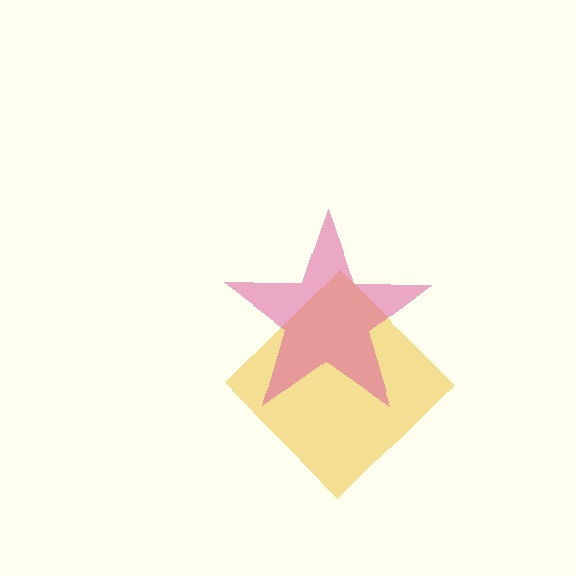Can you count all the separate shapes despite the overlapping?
Yes, there are 2 separate shapes.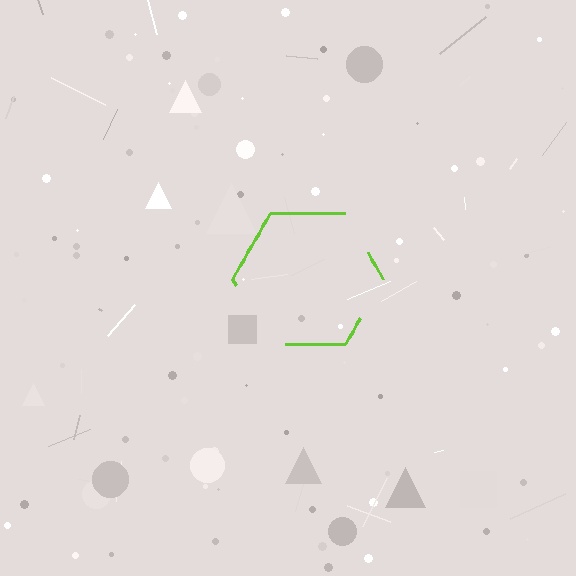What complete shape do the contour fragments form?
The contour fragments form a hexagon.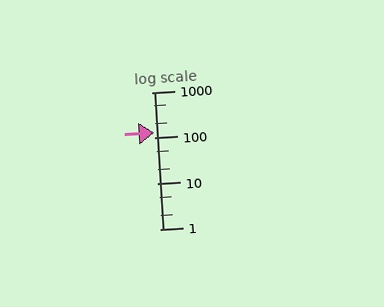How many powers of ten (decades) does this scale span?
The scale spans 3 decades, from 1 to 1000.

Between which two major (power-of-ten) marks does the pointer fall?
The pointer is between 100 and 1000.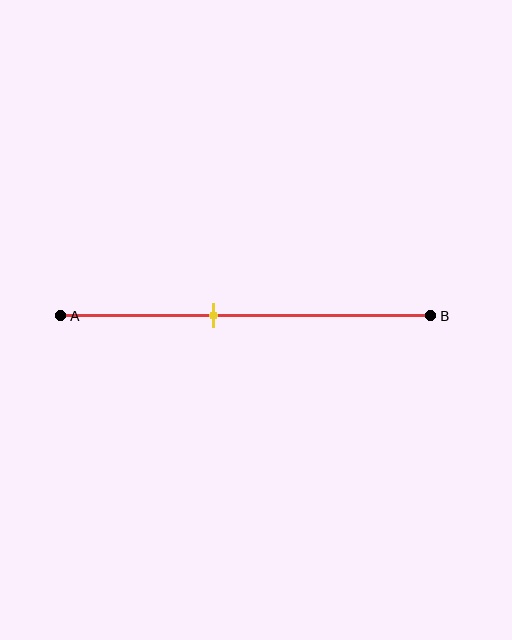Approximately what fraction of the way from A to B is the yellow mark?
The yellow mark is approximately 40% of the way from A to B.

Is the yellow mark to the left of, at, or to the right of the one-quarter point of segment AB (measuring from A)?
The yellow mark is to the right of the one-quarter point of segment AB.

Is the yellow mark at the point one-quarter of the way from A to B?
No, the mark is at about 40% from A, not at the 25% one-quarter point.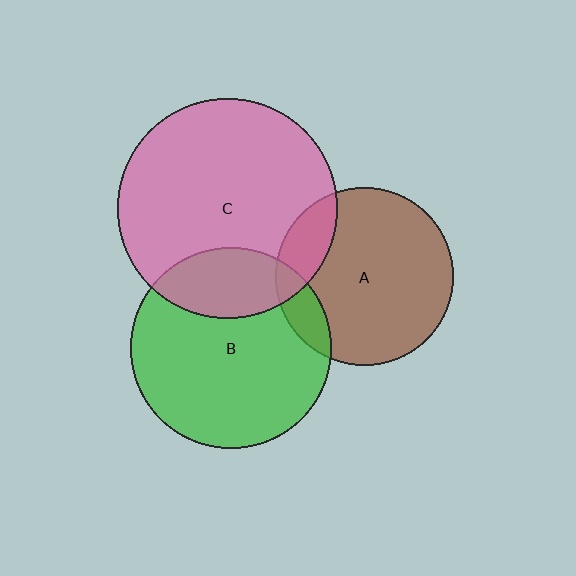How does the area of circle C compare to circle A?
Approximately 1.5 times.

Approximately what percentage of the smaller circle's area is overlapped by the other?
Approximately 15%.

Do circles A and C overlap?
Yes.